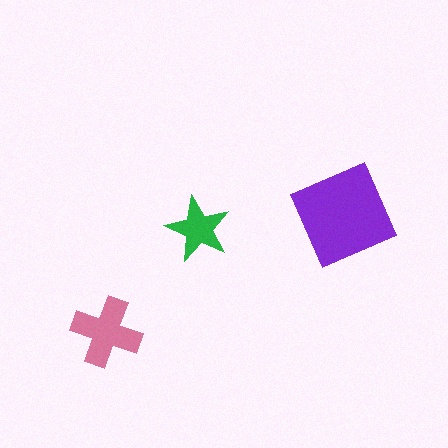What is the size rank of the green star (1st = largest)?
3rd.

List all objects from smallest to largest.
The green star, the pink cross, the purple square.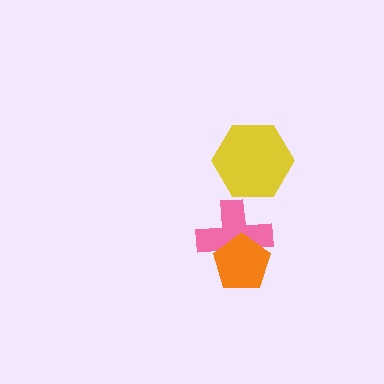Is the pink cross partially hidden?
Yes, it is partially covered by another shape.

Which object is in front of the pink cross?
The orange pentagon is in front of the pink cross.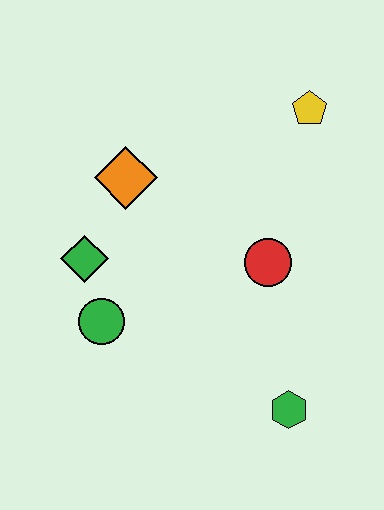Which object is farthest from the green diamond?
The yellow pentagon is farthest from the green diamond.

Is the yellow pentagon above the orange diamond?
Yes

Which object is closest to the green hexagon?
The red circle is closest to the green hexagon.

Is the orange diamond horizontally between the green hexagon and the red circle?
No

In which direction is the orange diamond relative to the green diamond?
The orange diamond is above the green diamond.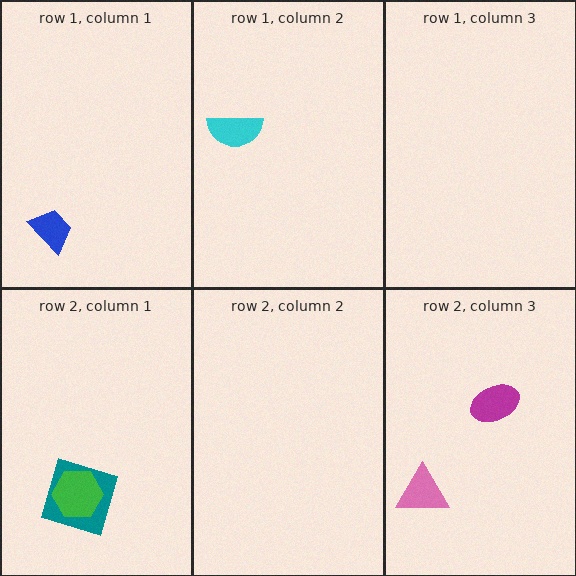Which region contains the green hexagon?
The row 2, column 1 region.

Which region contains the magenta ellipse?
The row 2, column 3 region.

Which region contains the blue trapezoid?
The row 1, column 1 region.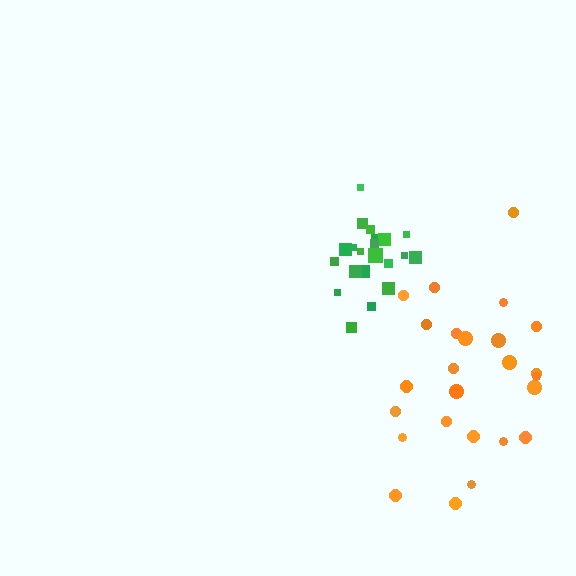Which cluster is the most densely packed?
Green.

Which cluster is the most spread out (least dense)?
Orange.